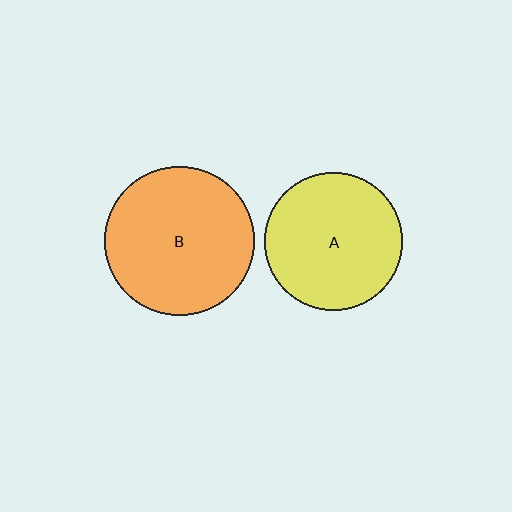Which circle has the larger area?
Circle B (orange).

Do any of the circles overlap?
No, none of the circles overlap.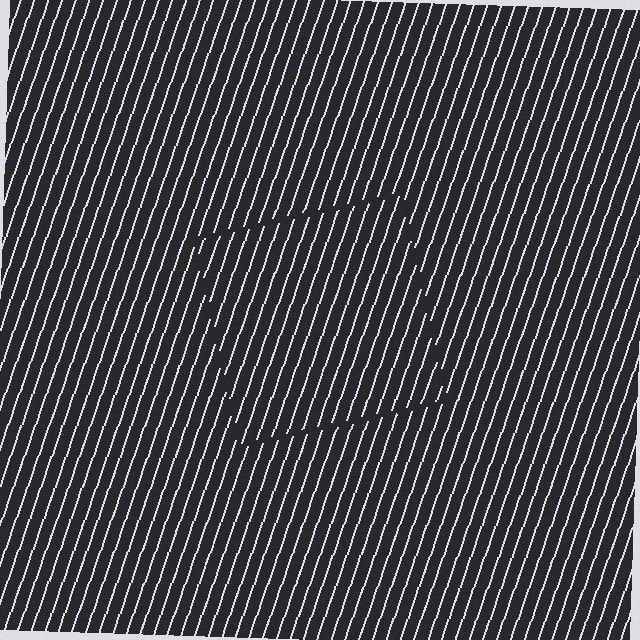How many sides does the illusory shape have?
4 sides — the line-ends trace a square.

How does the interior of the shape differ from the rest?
The interior of the shape contains the same grating, shifted by half a period — the contour is defined by the phase discontinuity where line-ends from the inner and outer gratings abut.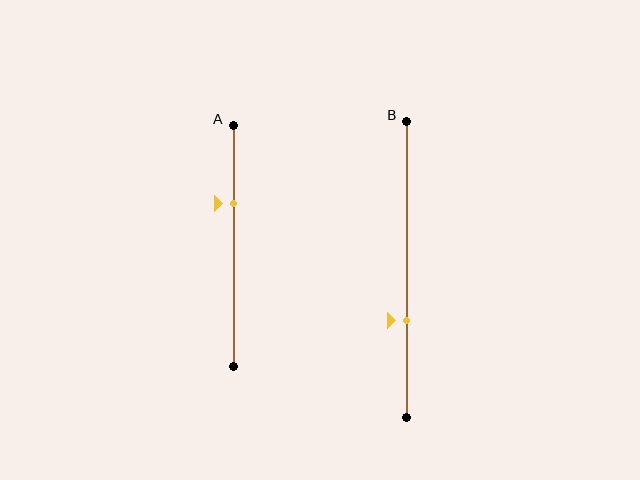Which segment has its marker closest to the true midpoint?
Segment B has its marker closest to the true midpoint.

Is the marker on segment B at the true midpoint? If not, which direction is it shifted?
No, the marker on segment B is shifted downward by about 17% of the segment length.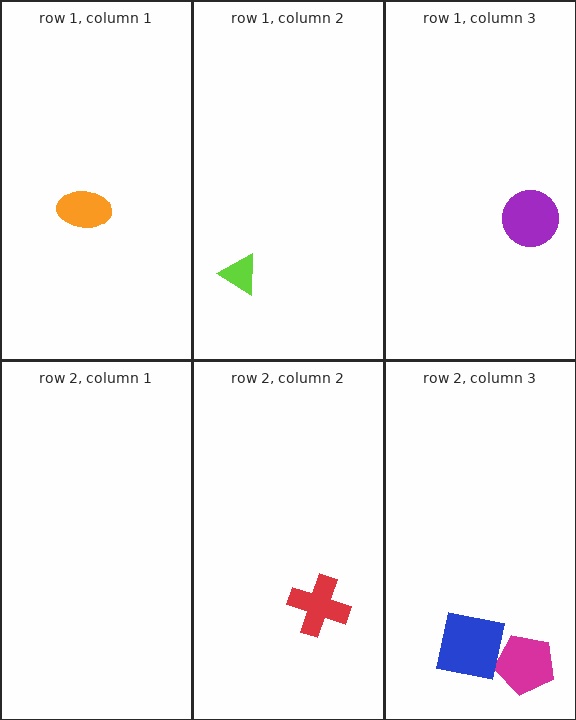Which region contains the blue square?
The row 2, column 3 region.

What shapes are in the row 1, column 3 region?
The purple circle.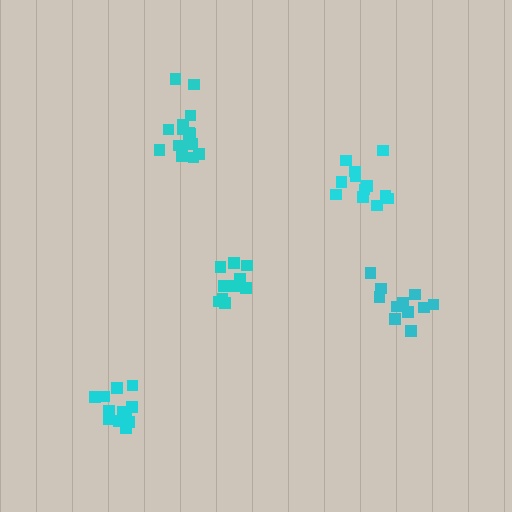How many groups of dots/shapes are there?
There are 5 groups.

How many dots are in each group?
Group 1: 12 dots, Group 2: 16 dots, Group 3: 11 dots, Group 4: 12 dots, Group 5: 11 dots (62 total).